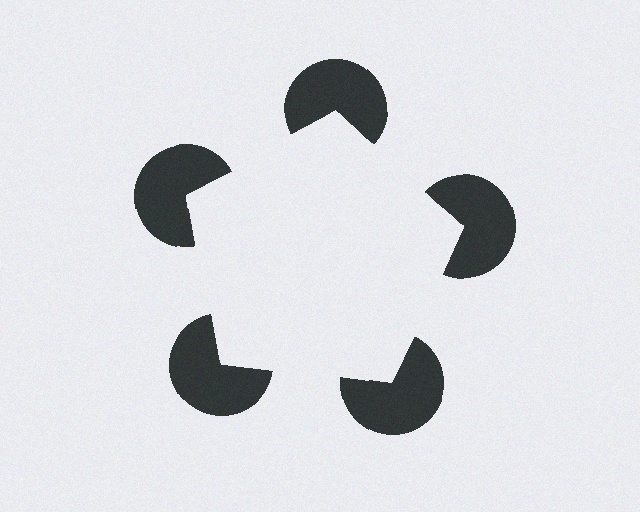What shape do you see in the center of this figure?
An illusory pentagon — its edges are inferred from the aligned wedge cuts in the pac-man discs, not physically drawn.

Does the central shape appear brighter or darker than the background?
It typically appears slightly brighter than the background, even though no actual brightness change is drawn.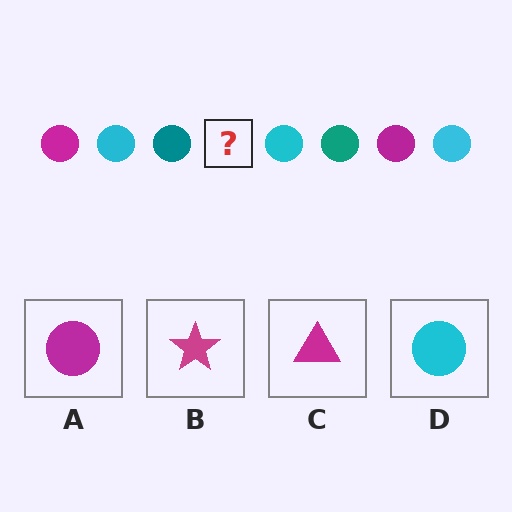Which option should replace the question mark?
Option A.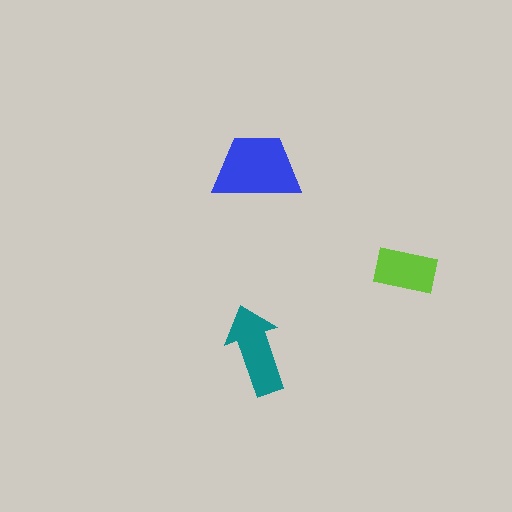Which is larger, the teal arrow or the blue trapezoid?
The blue trapezoid.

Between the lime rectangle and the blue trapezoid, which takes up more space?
The blue trapezoid.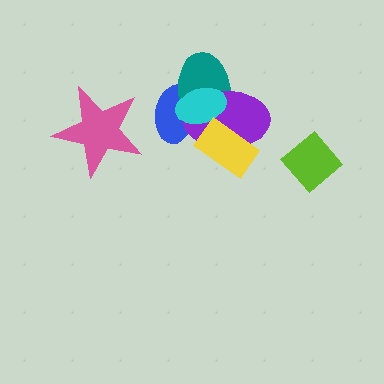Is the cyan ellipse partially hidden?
No, no other shape covers it.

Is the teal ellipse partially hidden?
Yes, it is partially covered by another shape.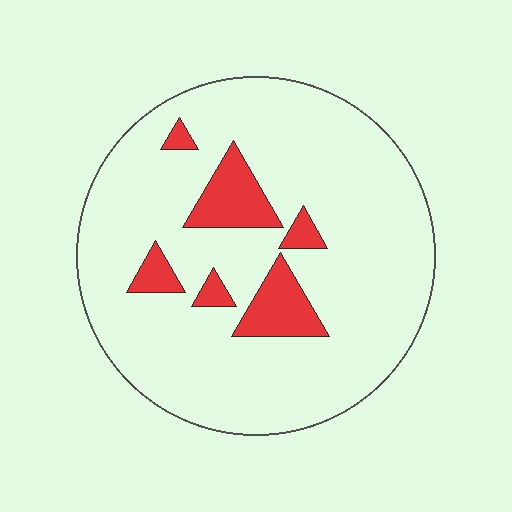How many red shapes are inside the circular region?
6.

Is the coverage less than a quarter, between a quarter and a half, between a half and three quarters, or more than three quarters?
Less than a quarter.